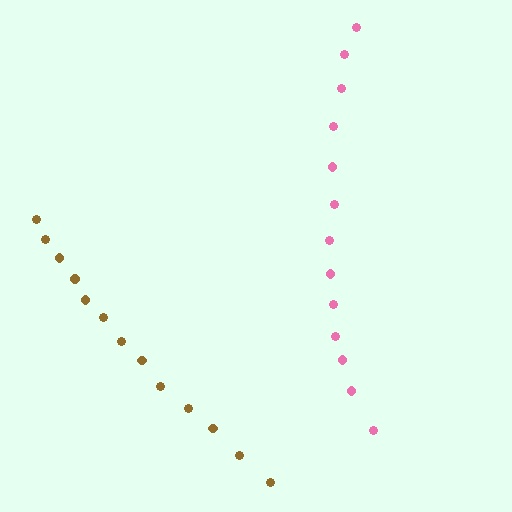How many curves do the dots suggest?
There are 2 distinct paths.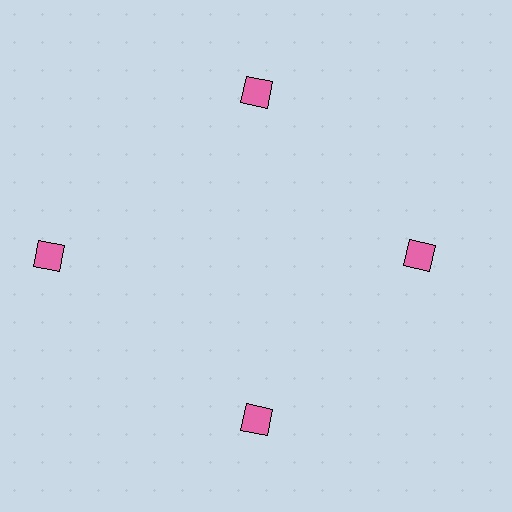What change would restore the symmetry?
The symmetry would be restored by moving it inward, back onto the ring so that all 4 diamonds sit at equal angles and equal distance from the center.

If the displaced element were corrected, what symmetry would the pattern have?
It would have 4-fold rotational symmetry — the pattern would map onto itself every 90 degrees.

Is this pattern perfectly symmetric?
No. The 4 pink diamonds are arranged in a ring, but one element near the 9 o'clock position is pushed outward from the center, breaking the 4-fold rotational symmetry.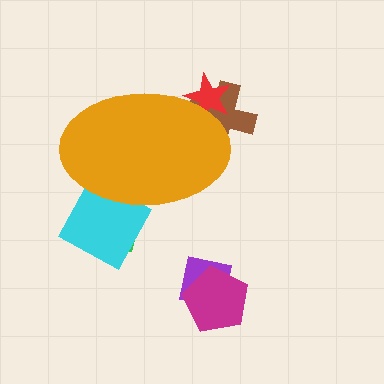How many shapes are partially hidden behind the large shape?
4 shapes are partially hidden.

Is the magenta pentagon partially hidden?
No, the magenta pentagon is fully visible.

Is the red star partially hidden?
Yes, the red star is partially hidden behind the orange ellipse.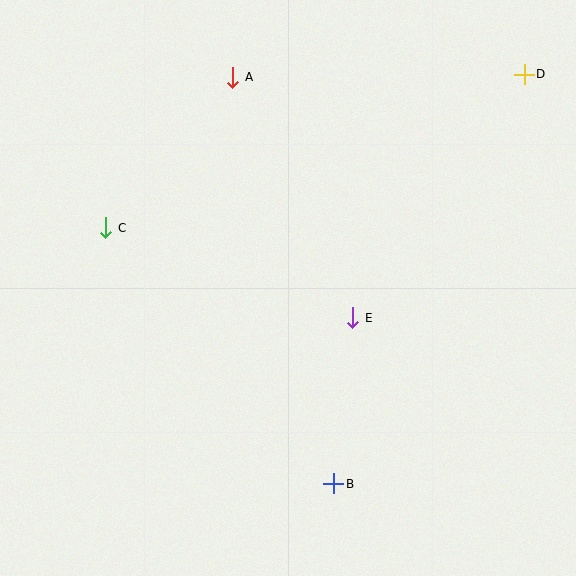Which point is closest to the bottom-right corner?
Point B is closest to the bottom-right corner.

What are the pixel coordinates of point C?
Point C is at (106, 228).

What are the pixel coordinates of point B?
Point B is at (334, 484).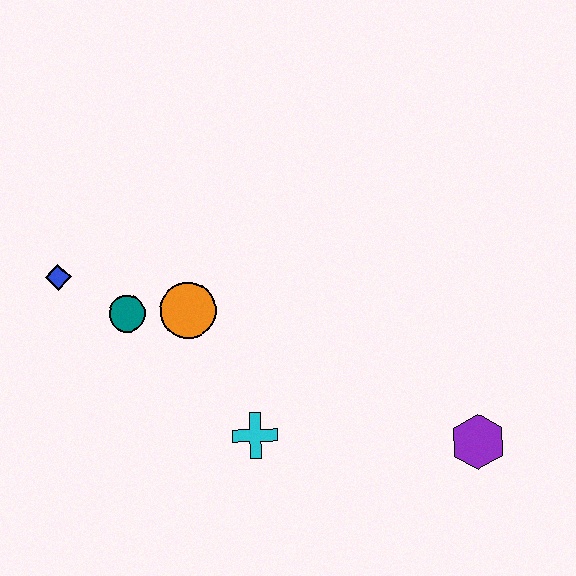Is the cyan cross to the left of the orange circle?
No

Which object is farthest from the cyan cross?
The blue diamond is farthest from the cyan cross.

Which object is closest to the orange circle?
The teal circle is closest to the orange circle.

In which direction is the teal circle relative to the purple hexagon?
The teal circle is to the left of the purple hexagon.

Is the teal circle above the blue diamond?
No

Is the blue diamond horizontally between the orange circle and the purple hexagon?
No